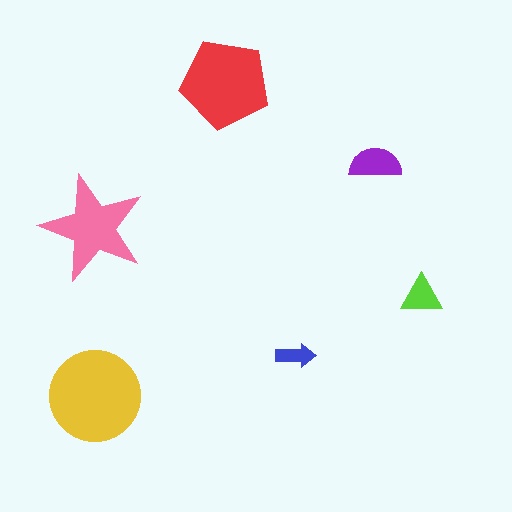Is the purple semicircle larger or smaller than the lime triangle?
Larger.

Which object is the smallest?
The blue arrow.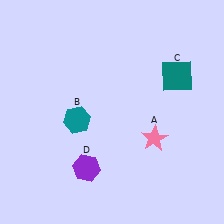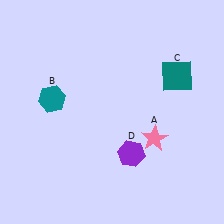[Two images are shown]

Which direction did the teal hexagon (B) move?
The teal hexagon (B) moved left.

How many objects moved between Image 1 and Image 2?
2 objects moved between the two images.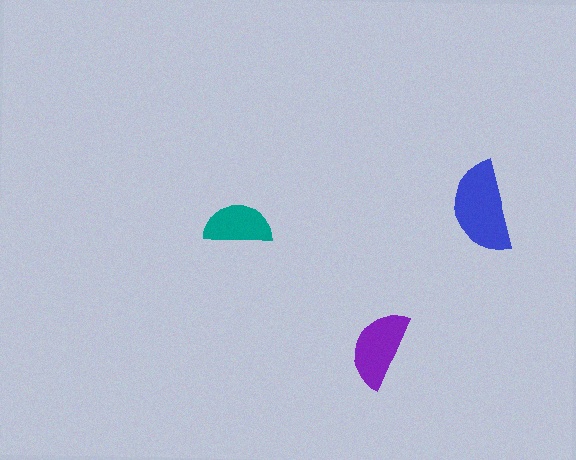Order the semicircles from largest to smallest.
the blue one, the purple one, the teal one.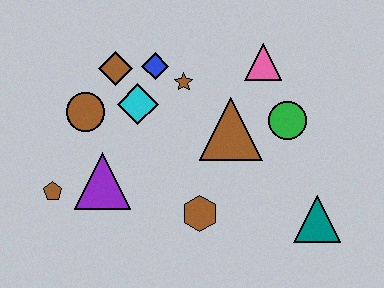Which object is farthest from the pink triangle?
The brown pentagon is farthest from the pink triangle.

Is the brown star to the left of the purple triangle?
No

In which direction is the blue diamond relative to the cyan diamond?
The blue diamond is above the cyan diamond.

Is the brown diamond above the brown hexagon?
Yes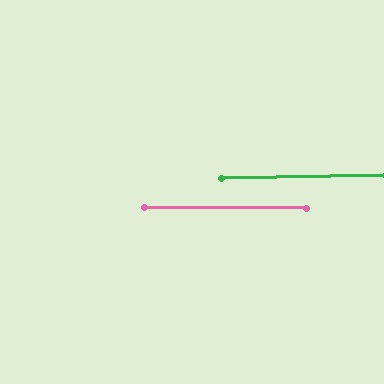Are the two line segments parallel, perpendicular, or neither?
Parallel — their directions differ by only 1.7°.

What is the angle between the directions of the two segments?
Approximately 2 degrees.